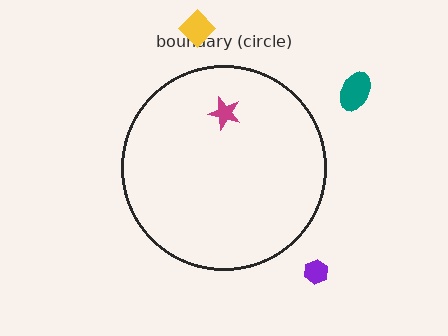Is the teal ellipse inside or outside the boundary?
Outside.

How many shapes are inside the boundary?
1 inside, 3 outside.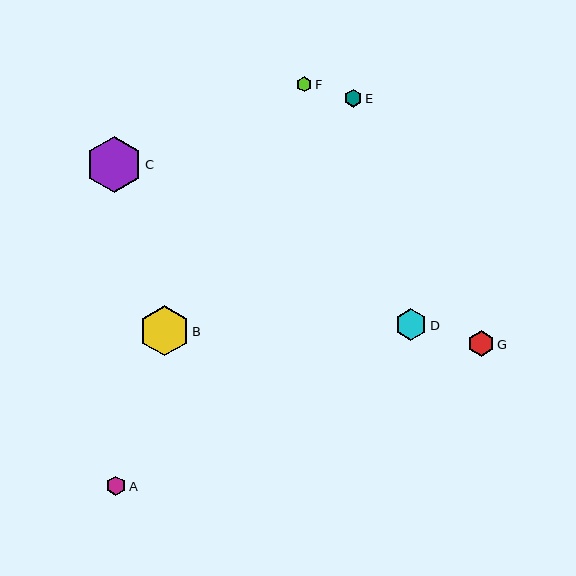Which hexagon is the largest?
Hexagon C is the largest with a size of approximately 56 pixels.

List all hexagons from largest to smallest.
From largest to smallest: C, B, D, G, A, E, F.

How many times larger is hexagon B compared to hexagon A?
Hexagon B is approximately 2.6 times the size of hexagon A.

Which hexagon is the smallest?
Hexagon F is the smallest with a size of approximately 15 pixels.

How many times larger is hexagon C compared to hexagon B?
Hexagon C is approximately 1.1 times the size of hexagon B.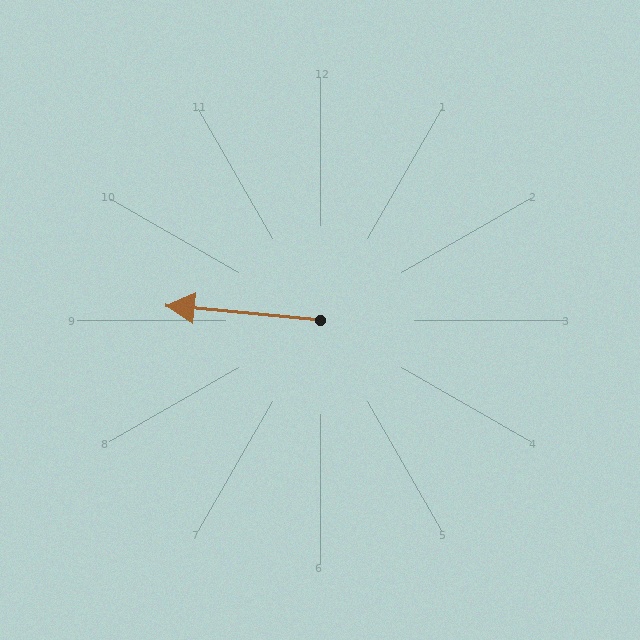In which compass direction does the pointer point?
West.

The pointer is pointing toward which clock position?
Roughly 9 o'clock.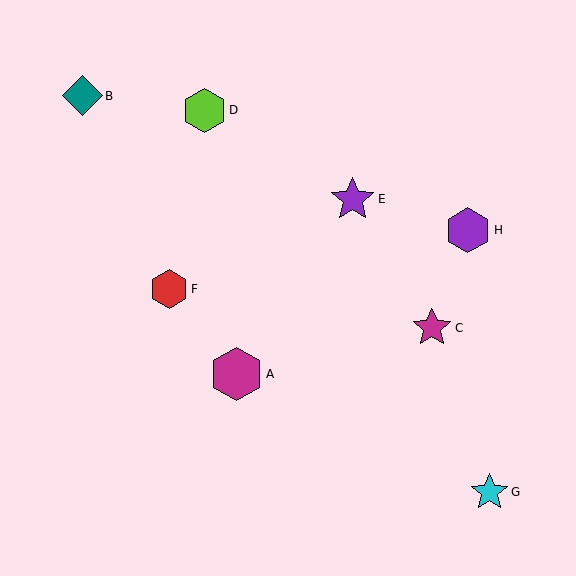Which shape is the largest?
The magenta hexagon (labeled A) is the largest.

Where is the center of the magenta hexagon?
The center of the magenta hexagon is at (236, 374).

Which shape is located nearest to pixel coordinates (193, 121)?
The lime hexagon (labeled D) at (204, 110) is nearest to that location.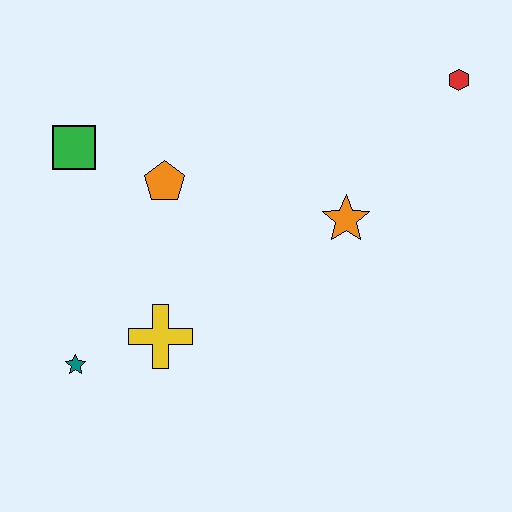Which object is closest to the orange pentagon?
The green square is closest to the orange pentagon.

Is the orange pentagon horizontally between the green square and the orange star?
Yes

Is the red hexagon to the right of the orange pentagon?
Yes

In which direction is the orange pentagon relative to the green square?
The orange pentagon is to the right of the green square.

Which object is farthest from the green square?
The red hexagon is farthest from the green square.